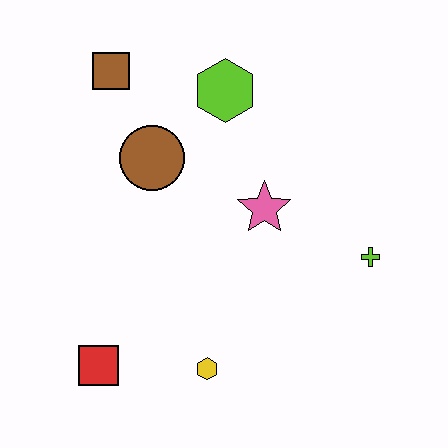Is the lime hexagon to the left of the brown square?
No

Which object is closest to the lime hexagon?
The brown circle is closest to the lime hexagon.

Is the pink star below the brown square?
Yes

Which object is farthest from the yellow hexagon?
The brown square is farthest from the yellow hexagon.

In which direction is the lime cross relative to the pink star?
The lime cross is to the right of the pink star.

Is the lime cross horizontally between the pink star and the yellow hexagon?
No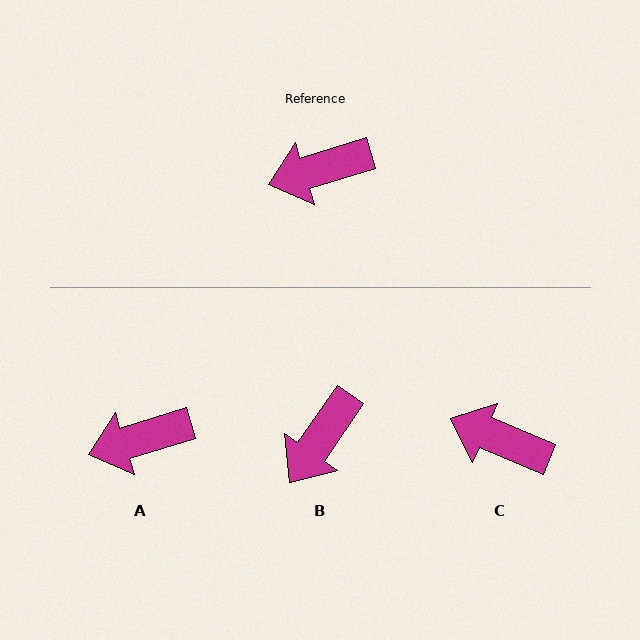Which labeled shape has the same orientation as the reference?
A.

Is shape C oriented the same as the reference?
No, it is off by about 40 degrees.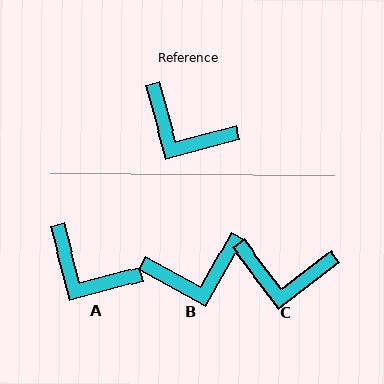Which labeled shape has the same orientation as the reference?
A.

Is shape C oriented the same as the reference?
No, it is off by about 22 degrees.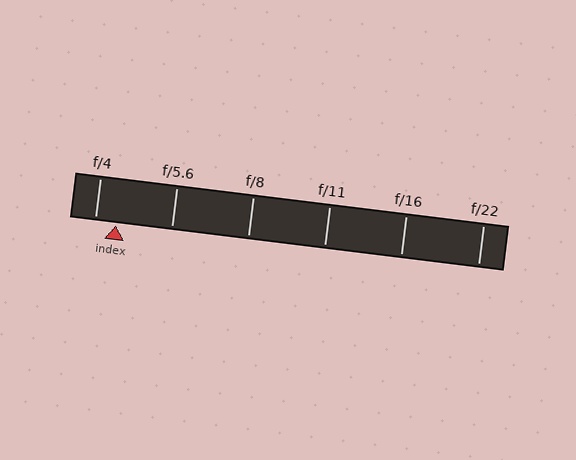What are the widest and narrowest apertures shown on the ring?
The widest aperture shown is f/4 and the narrowest is f/22.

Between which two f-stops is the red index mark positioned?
The index mark is between f/4 and f/5.6.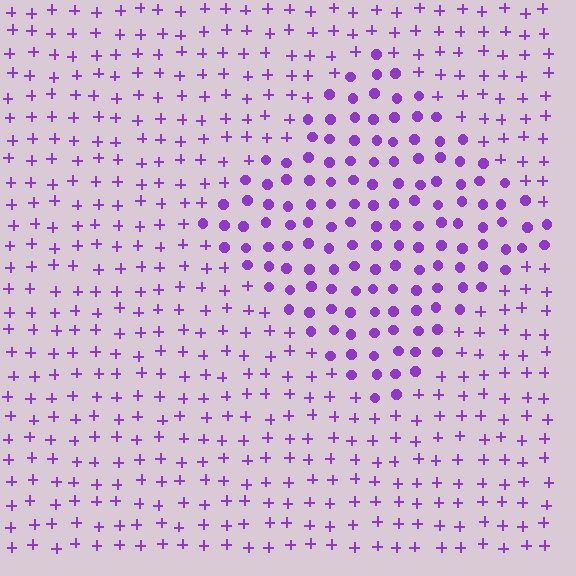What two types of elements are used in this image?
The image uses circles inside the diamond region and plus signs outside it.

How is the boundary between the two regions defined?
The boundary is defined by a change in element shape: circles inside vs. plus signs outside. All elements share the same color and spacing.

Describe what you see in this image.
The image is filled with small purple elements arranged in a uniform grid. A diamond-shaped region contains circles, while the surrounding area contains plus signs. The boundary is defined purely by the change in element shape.